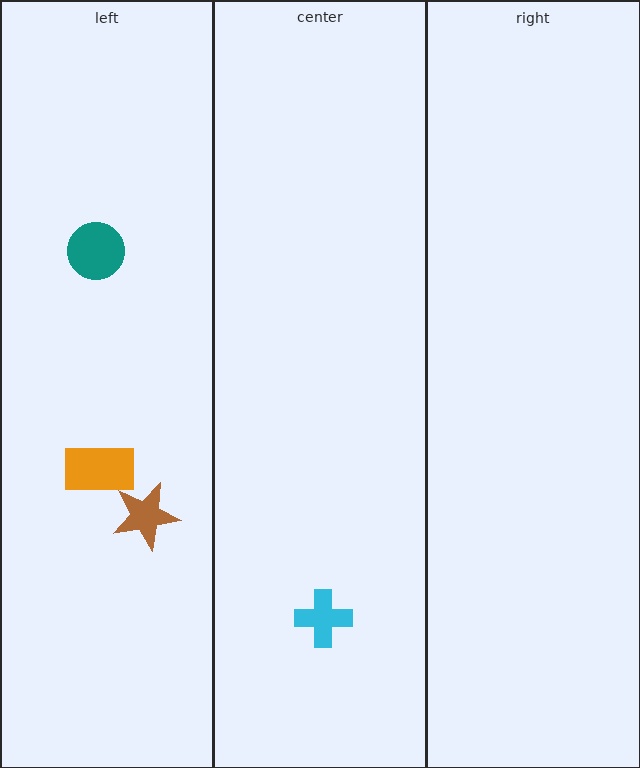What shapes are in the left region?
The brown star, the teal circle, the orange rectangle.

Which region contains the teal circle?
The left region.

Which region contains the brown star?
The left region.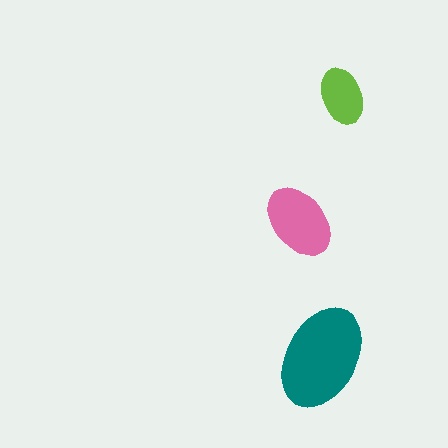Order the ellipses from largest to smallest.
the teal one, the pink one, the lime one.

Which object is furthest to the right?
The lime ellipse is rightmost.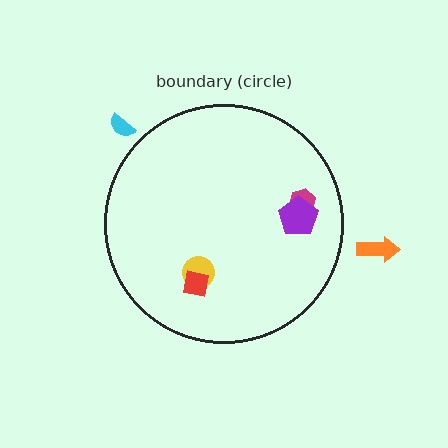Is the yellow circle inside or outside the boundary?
Inside.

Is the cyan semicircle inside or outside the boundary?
Outside.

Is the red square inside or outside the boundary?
Inside.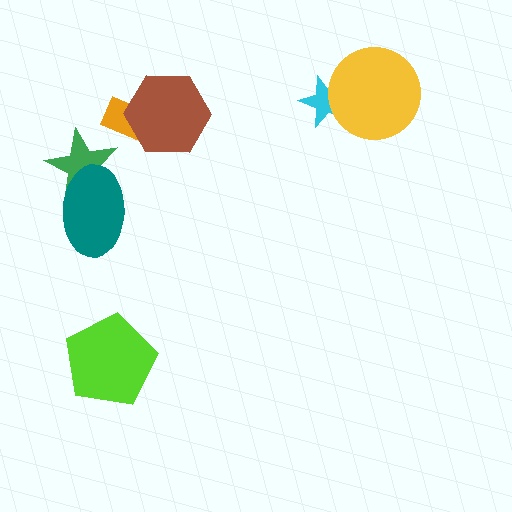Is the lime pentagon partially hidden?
No, no other shape covers it.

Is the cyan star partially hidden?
Yes, it is partially covered by another shape.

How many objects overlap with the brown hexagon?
1 object overlaps with the brown hexagon.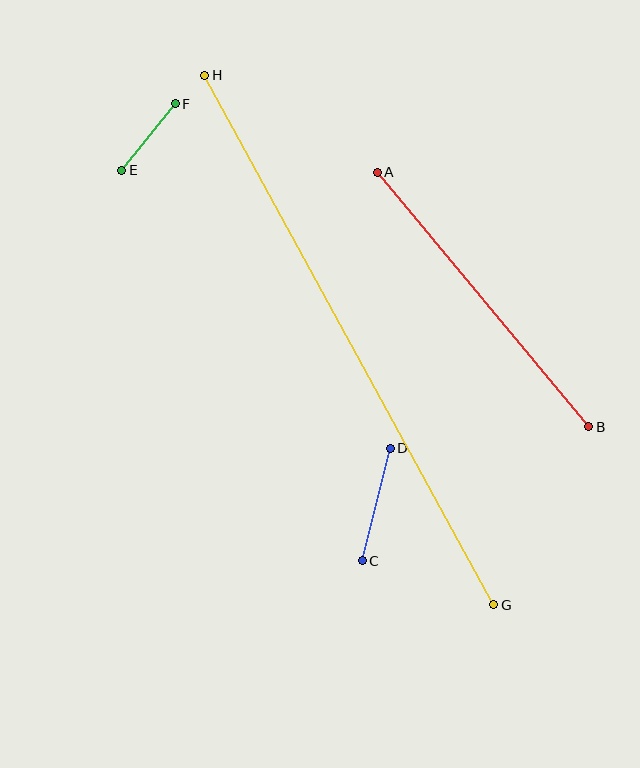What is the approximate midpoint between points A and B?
The midpoint is at approximately (483, 299) pixels.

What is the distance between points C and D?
The distance is approximately 116 pixels.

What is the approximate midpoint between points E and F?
The midpoint is at approximately (149, 137) pixels.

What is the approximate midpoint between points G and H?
The midpoint is at approximately (349, 340) pixels.